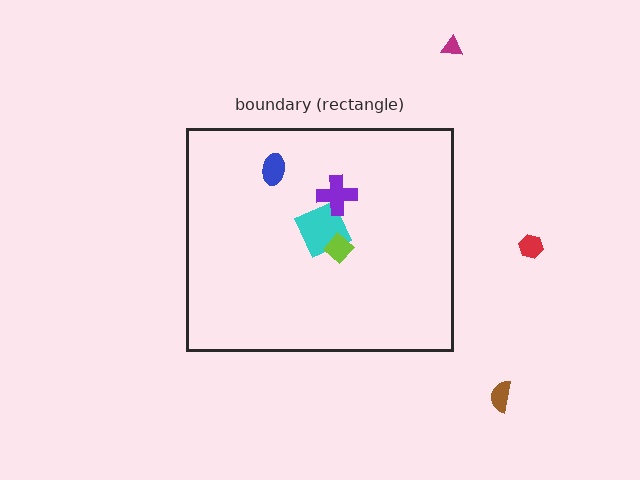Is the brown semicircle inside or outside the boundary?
Outside.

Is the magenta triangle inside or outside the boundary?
Outside.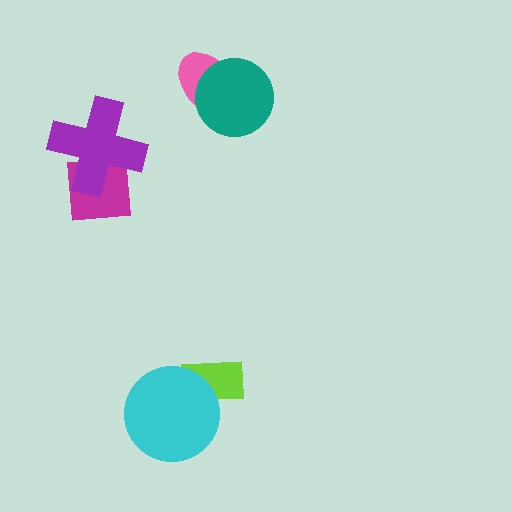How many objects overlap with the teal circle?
1 object overlaps with the teal circle.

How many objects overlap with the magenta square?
1 object overlaps with the magenta square.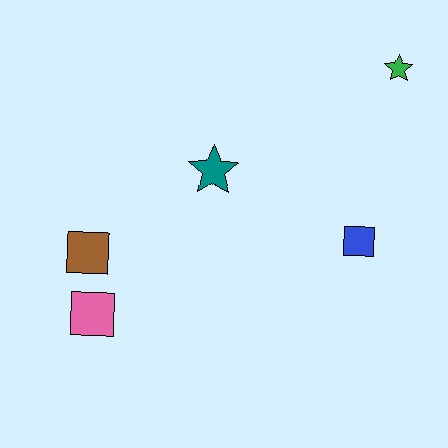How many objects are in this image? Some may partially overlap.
There are 5 objects.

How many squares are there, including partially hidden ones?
There are 3 squares.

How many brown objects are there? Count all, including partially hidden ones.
There is 1 brown object.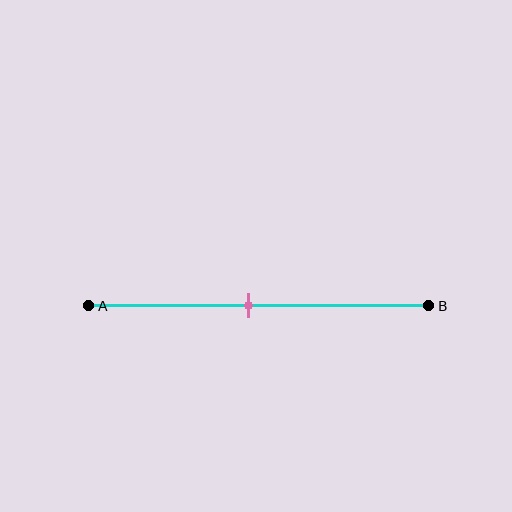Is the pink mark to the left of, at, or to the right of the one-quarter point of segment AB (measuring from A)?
The pink mark is to the right of the one-quarter point of segment AB.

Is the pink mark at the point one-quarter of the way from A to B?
No, the mark is at about 45% from A, not at the 25% one-quarter point.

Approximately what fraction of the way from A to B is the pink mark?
The pink mark is approximately 45% of the way from A to B.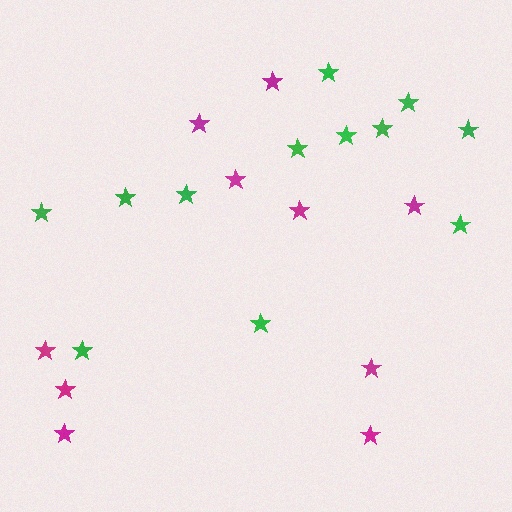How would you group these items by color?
There are 2 groups: one group of green stars (12) and one group of magenta stars (10).